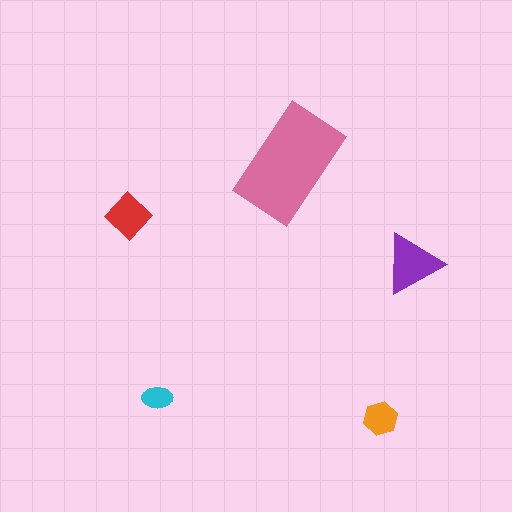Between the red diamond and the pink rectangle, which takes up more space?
The pink rectangle.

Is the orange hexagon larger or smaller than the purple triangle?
Smaller.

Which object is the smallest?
The cyan ellipse.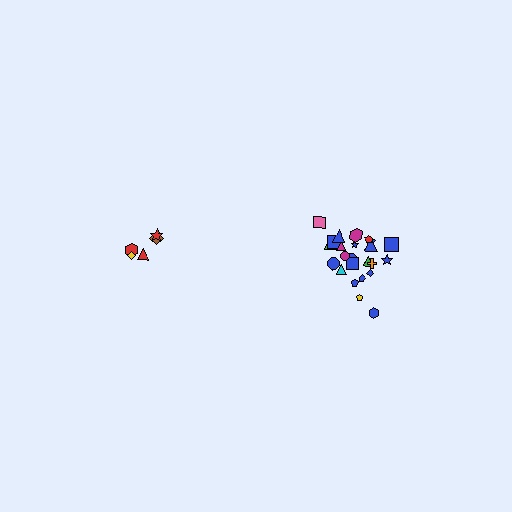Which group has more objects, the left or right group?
The right group.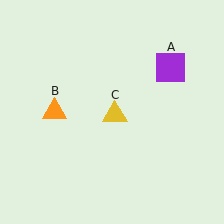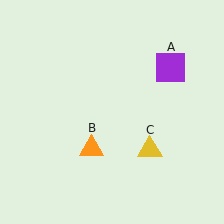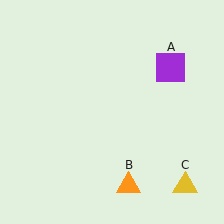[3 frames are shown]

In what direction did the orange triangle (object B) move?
The orange triangle (object B) moved down and to the right.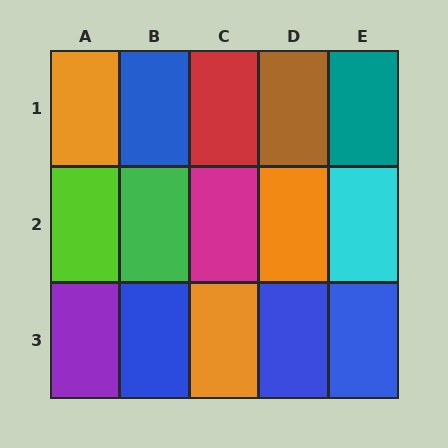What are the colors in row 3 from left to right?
Purple, blue, orange, blue, blue.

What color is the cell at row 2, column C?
Magenta.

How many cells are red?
1 cell is red.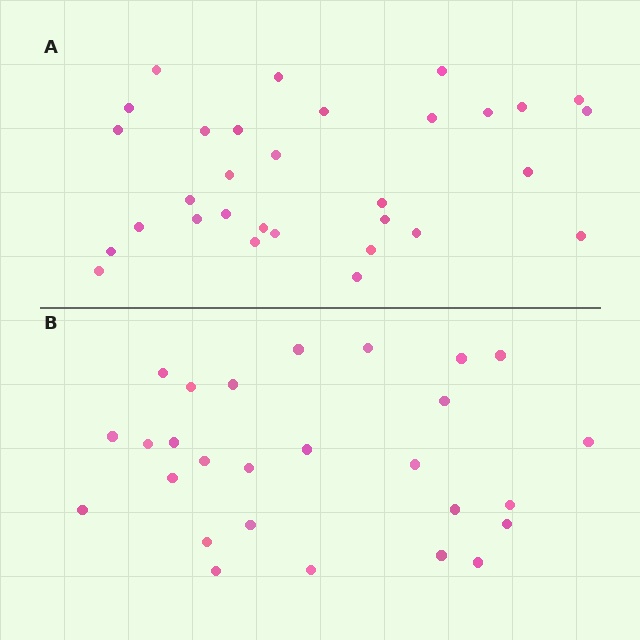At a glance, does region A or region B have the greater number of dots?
Region A (the top region) has more dots.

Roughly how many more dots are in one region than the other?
Region A has about 4 more dots than region B.